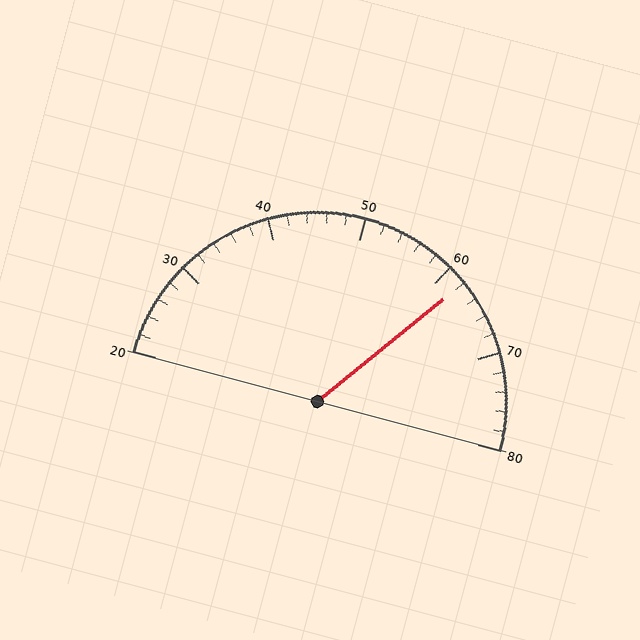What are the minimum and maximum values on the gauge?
The gauge ranges from 20 to 80.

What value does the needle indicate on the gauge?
The needle indicates approximately 62.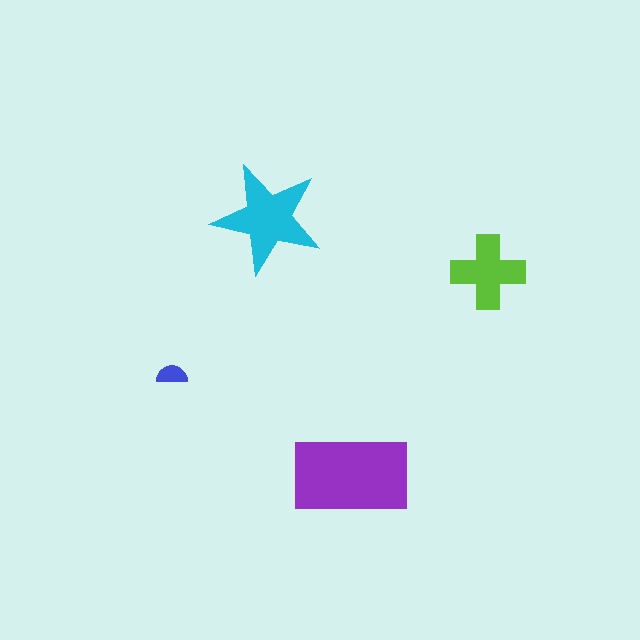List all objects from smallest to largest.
The blue semicircle, the lime cross, the cyan star, the purple rectangle.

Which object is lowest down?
The purple rectangle is bottommost.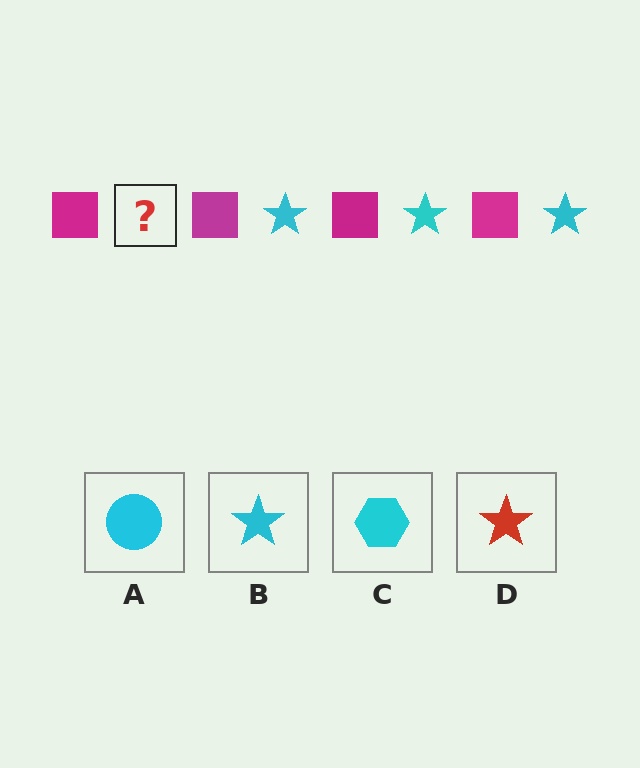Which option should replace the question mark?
Option B.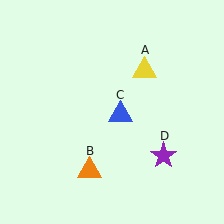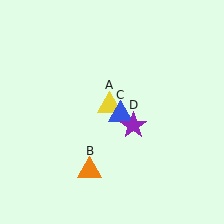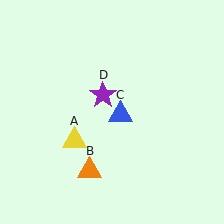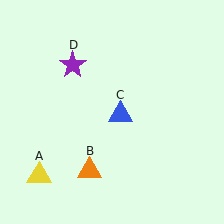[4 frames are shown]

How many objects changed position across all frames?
2 objects changed position: yellow triangle (object A), purple star (object D).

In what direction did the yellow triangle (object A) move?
The yellow triangle (object A) moved down and to the left.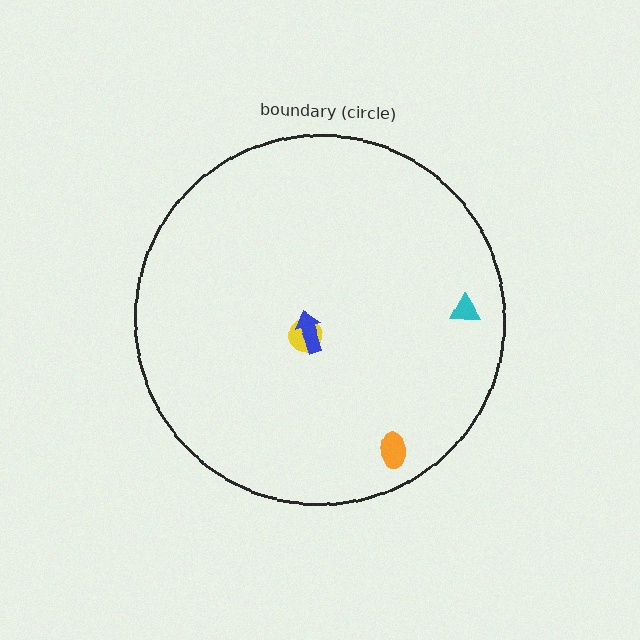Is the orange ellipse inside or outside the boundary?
Inside.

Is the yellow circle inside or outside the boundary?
Inside.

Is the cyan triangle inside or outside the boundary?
Inside.